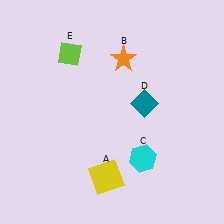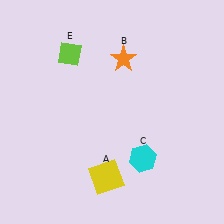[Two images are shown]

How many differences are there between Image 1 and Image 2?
There is 1 difference between the two images.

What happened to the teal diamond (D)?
The teal diamond (D) was removed in Image 2. It was in the top-right area of Image 1.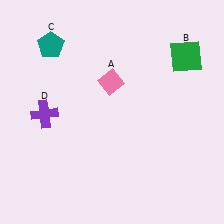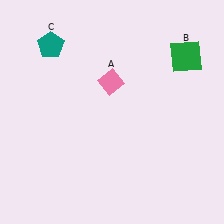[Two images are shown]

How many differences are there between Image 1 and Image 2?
There is 1 difference between the two images.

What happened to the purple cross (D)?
The purple cross (D) was removed in Image 2. It was in the bottom-left area of Image 1.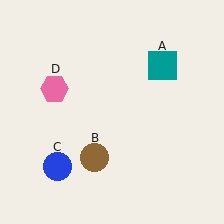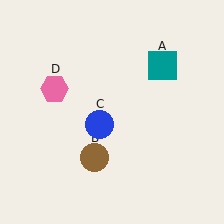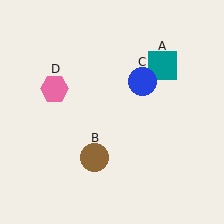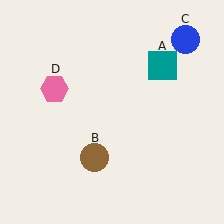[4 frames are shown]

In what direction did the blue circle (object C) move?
The blue circle (object C) moved up and to the right.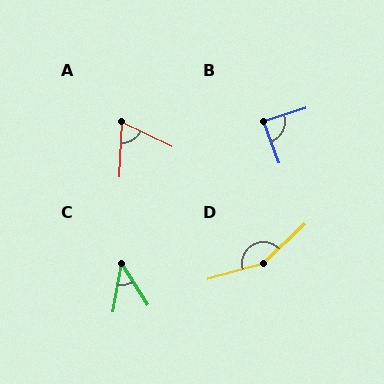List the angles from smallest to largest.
C (42°), A (67°), B (88°), D (153°).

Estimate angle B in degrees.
Approximately 88 degrees.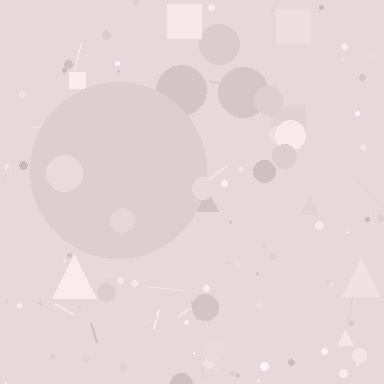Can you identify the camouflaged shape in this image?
The camouflaged shape is a circle.